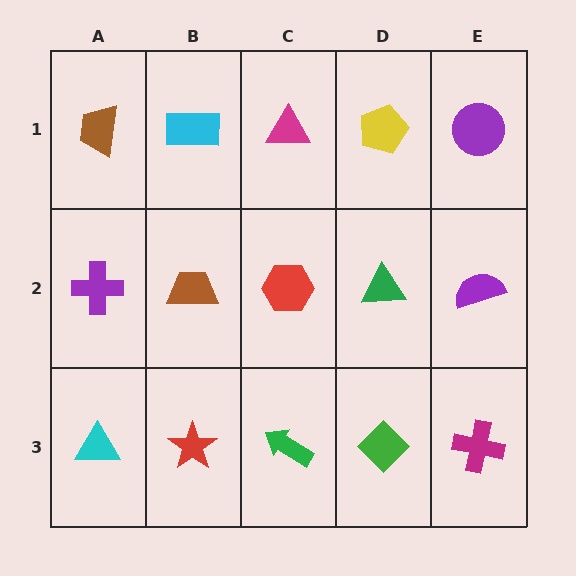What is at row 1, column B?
A cyan rectangle.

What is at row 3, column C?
A green arrow.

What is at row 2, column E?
A purple semicircle.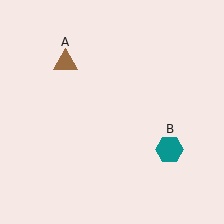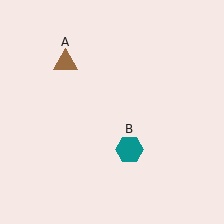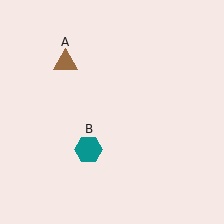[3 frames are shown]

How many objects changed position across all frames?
1 object changed position: teal hexagon (object B).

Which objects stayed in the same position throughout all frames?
Brown triangle (object A) remained stationary.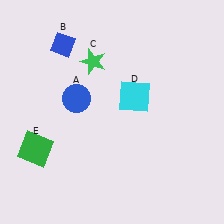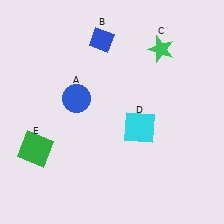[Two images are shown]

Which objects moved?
The objects that moved are: the blue diamond (B), the green star (C), the cyan square (D).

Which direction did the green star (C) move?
The green star (C) moved right.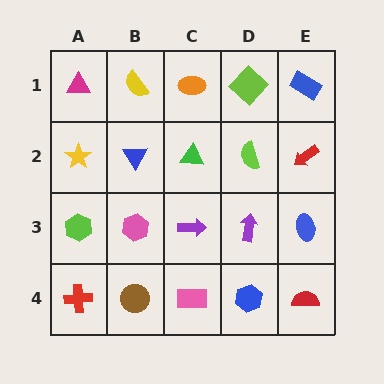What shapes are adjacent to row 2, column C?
An orange ellipse (row 1, column C), a purple arrow (row 3, column C), a blue triangle (row 2, column B), a lime semicircle (row 2, column D).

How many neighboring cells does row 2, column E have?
3.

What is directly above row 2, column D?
A lime diamond.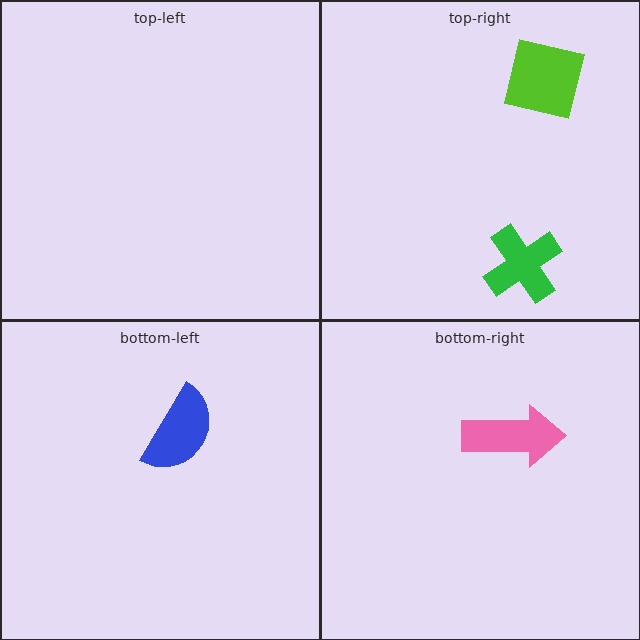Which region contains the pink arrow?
The bottom-right region.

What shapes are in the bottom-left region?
The blue semicircle.